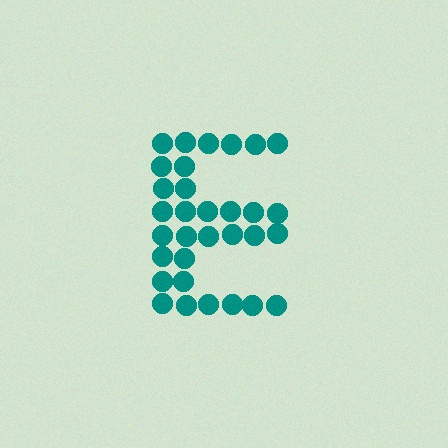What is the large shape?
The large shape is the letter E.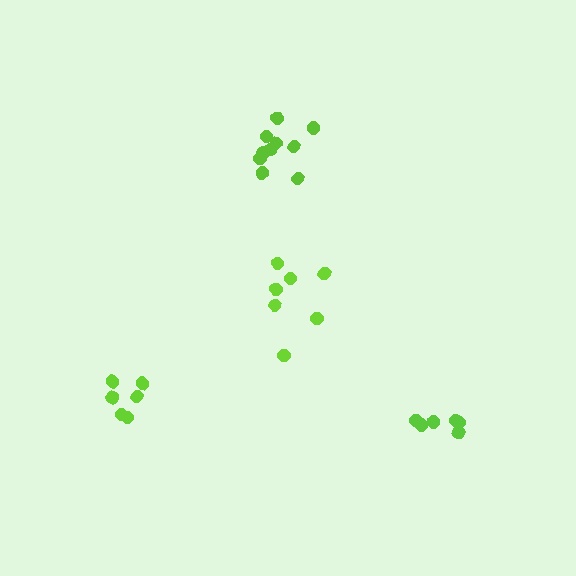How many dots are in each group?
Group 1: 7 dots, Group 2: 10 dots, Group 3: 6 dots, Group 4: 6 dots (29 total).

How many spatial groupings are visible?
There are 4 spatial groupings.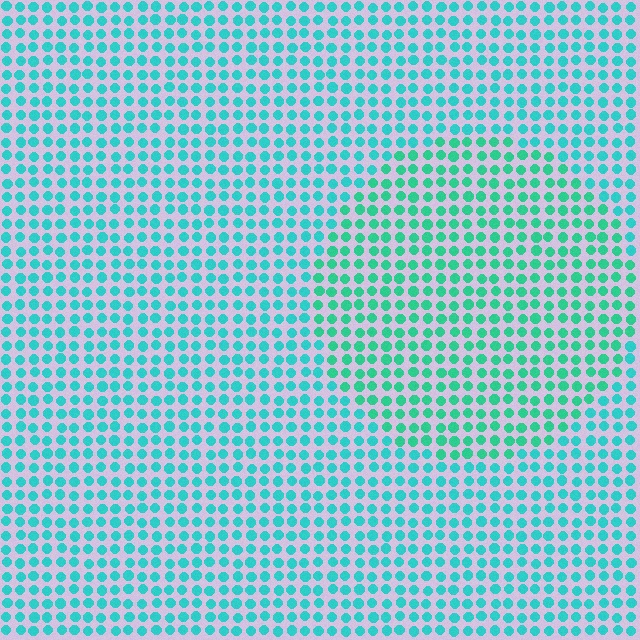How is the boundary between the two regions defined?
The boundary is defined purely by a slight shift in hue (about 21 degrees). Spacing, size, and orientation are identical on both sides.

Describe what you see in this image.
The image is filled with small cyan elements in a uniform arrangement. A circle-shaped region is visible where the elements are tinted to a slightly different hue, forming a subtle color boundary.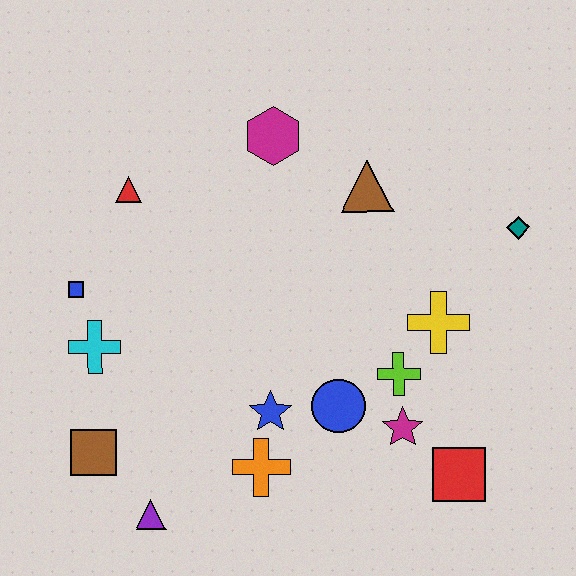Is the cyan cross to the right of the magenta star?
No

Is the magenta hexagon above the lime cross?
Yes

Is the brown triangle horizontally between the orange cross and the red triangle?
No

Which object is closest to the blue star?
The orange cross is closest to the blue star.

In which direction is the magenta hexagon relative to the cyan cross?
The magenta hexagon is above the cyan cross.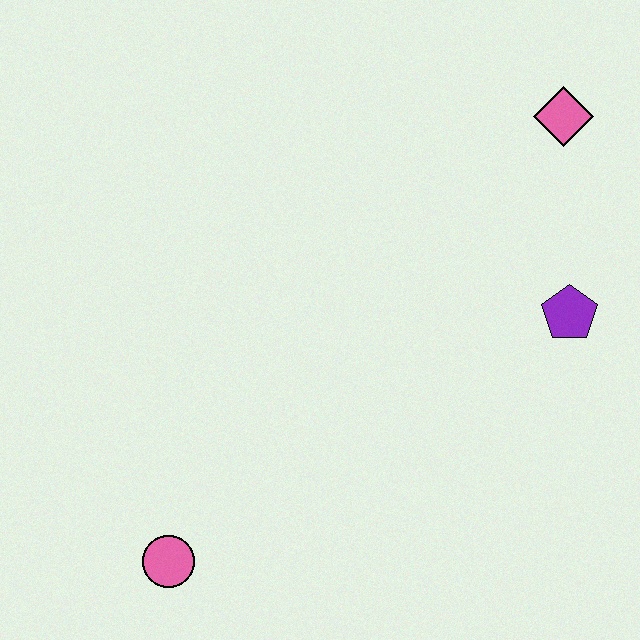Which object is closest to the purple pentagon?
The pink diamond is closest to the purple pentagon.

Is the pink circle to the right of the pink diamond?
No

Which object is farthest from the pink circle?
The pink diamond is farthest from the pink circle.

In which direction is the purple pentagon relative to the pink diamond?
The purple pentagon is below the pink diamond.